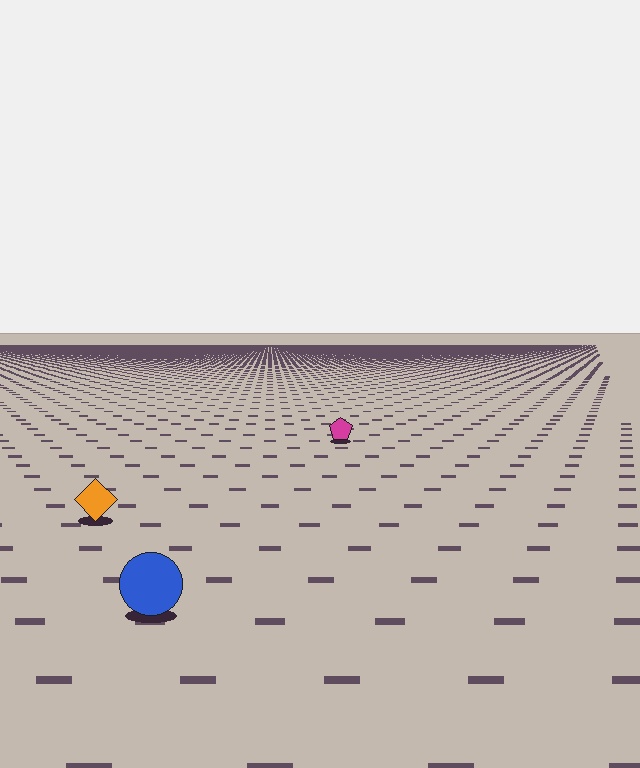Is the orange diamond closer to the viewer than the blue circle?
No. The blue circle is closer — you can tell from the texture gradient: the ground texture is coarser near it.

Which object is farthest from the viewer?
The magenta pentagon is farthest from the viewer. It appears smaller and the ground texture around it is denser.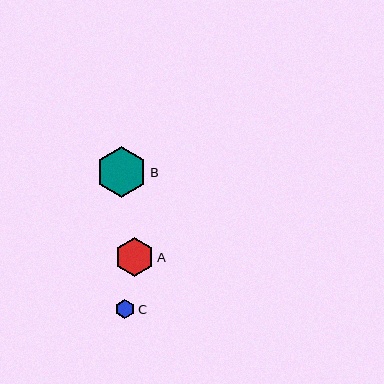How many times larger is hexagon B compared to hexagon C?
Hexagon B is approximately 2.6 times the size of hexagon C.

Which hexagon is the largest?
Hexagon B is the largest with a size of approximately 51 pixels.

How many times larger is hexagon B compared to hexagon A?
Hexagon B is approximately 1.3 times the size of hexagon A.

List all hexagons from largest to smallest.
From largest to smallest: B, A, C.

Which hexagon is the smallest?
Hexagon C is the smallest with a size of approximately 19 pixels.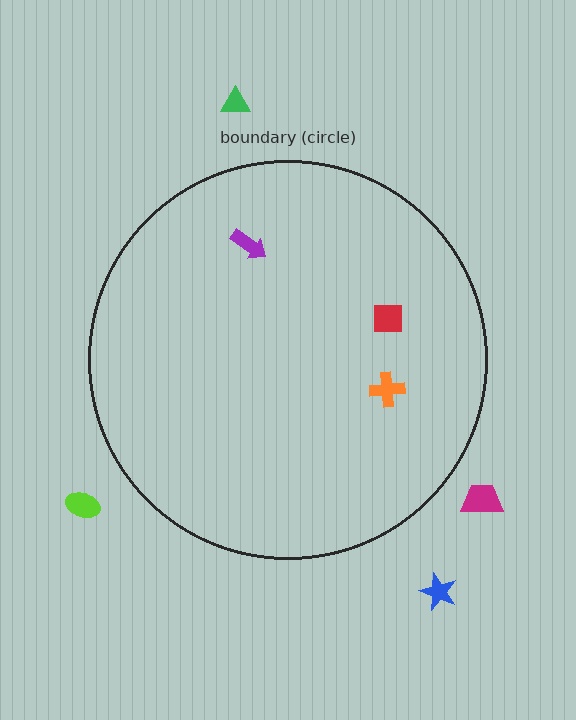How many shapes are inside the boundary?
3 inside, 4 outside.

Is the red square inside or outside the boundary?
Inside.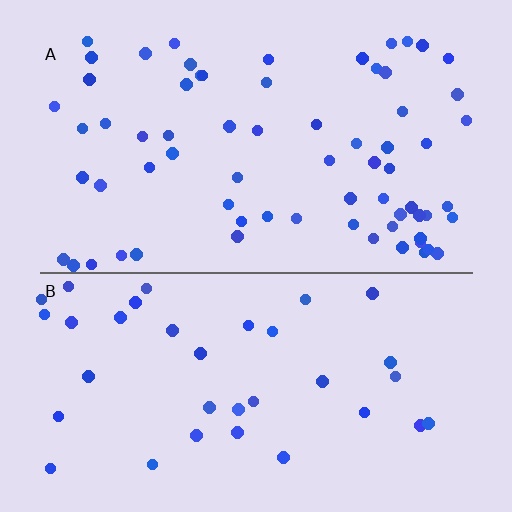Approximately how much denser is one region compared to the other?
Approximately 2.0× — region A over region B.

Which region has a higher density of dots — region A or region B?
A (the top).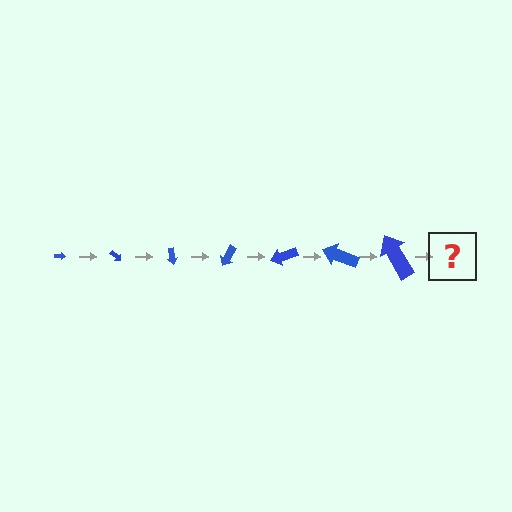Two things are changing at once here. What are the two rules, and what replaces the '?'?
The two rules are that the arrow grows larger each step and it rotates 40 degrees each step. The '?' should be an arrow, larger than the previous one and rotated 280 degrees from the start.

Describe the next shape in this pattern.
It should be an arrow, larger than the previous one and rotated 280 degrees from the start.